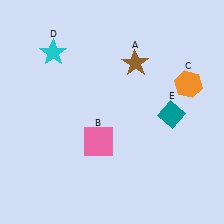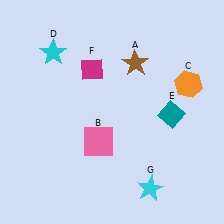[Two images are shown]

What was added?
A magenta diamond (F), a cyan star (G) were added in Image 2.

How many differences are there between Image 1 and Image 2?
There are 2 differences between the two images.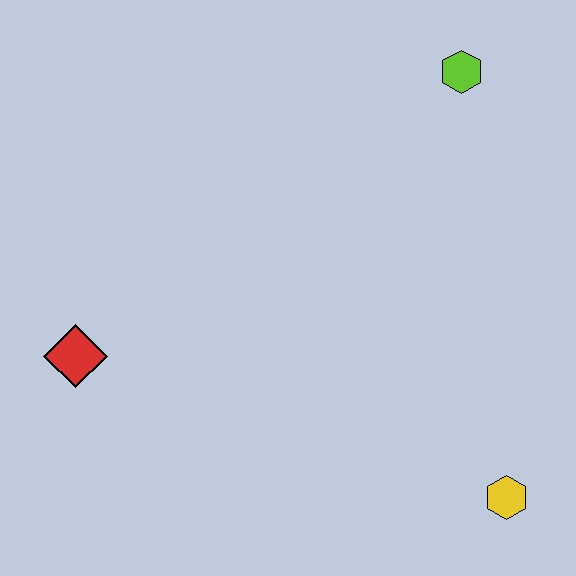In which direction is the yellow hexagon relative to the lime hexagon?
The yellow hexagon is below the lime hexagon.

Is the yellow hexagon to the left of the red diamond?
No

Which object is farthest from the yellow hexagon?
The red diamond is farthest from the yellow hexagon.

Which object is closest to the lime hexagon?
The yellow hexagon is closest to the lime hexagon.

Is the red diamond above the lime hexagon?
No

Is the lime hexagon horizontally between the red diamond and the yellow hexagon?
Yes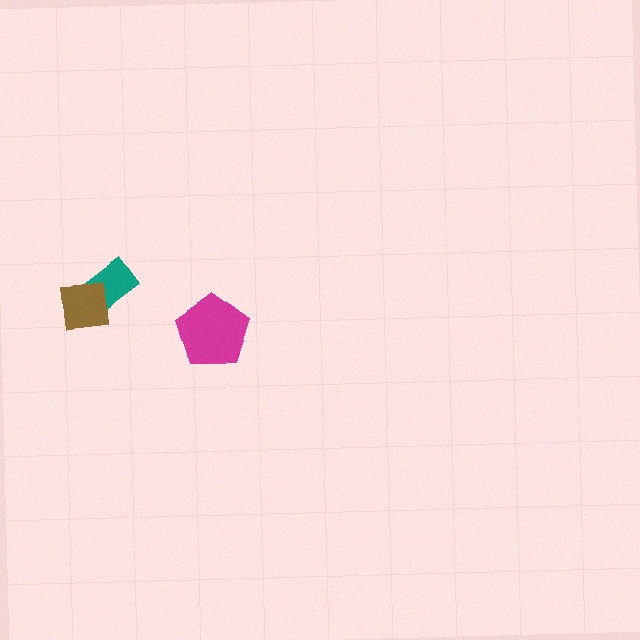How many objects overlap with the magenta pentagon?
0 objects overlap with the magenta pentagon.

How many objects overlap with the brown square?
1 object overlaps with the brown square.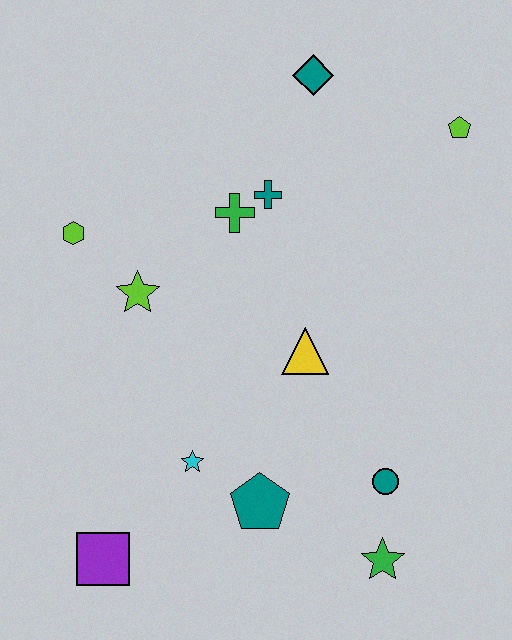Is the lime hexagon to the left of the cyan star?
Yes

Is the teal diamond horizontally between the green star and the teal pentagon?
Yes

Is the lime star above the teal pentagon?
Yes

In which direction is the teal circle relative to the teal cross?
The teal circle is below the teal cross.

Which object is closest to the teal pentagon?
The cyan star is closest to the teal pentagon.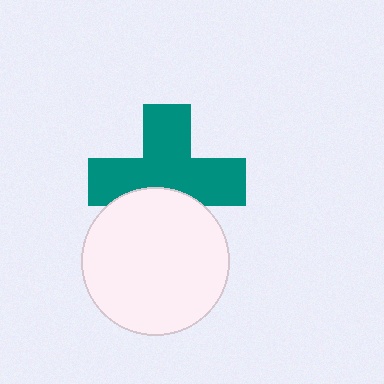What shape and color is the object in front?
The object in front is a white circle.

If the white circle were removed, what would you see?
You would see the complete teal cross.